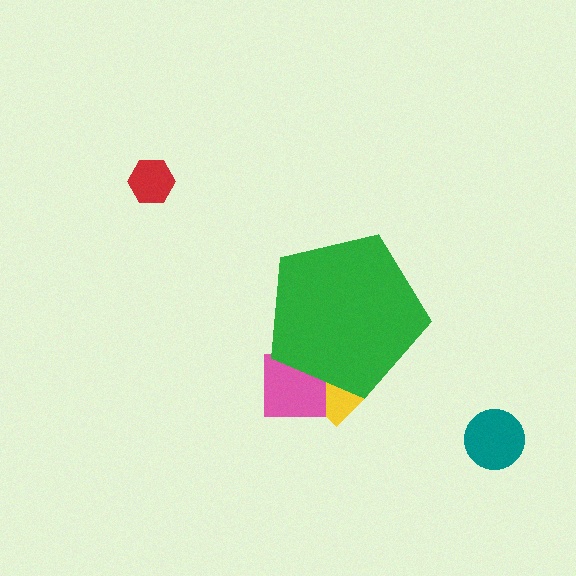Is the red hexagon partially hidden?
No, the red hexagon is fully visible.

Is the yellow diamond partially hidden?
Yes, the yellow diamond is partially hidden behind the green pentagon.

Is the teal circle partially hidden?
No, the teal circle is fully visible.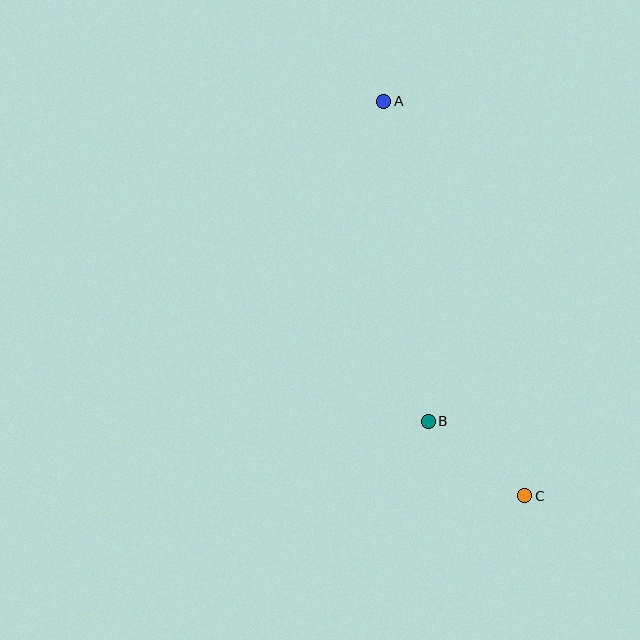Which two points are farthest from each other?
Points A and C are farthest from each other.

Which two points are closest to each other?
Points B and C are closest to each other.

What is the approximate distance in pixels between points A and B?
The distance between A and B is approximately 323 pixels.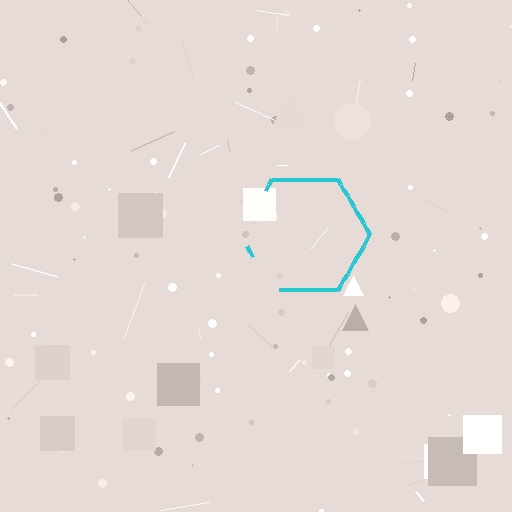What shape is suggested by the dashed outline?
The dashed outline suggests a hexagon.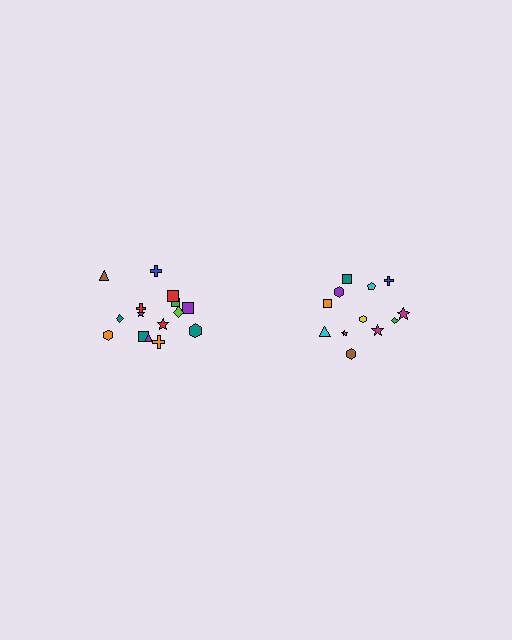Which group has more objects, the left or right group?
The left group.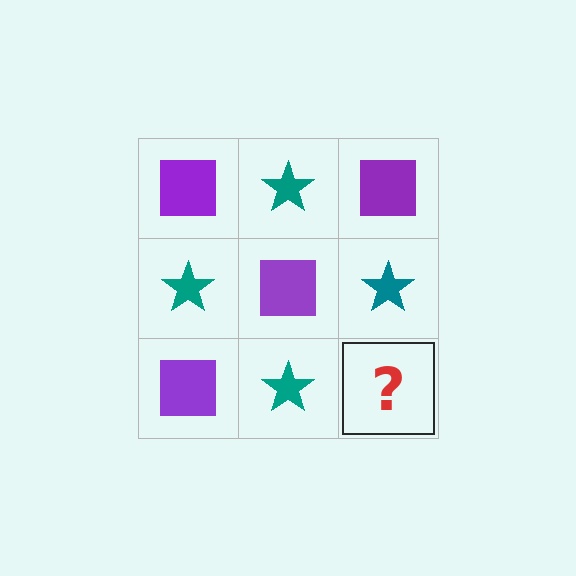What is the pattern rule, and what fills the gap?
The rule is that it alternates purple square and teal star in a checkerboard pattern. The gap should be filled with a purple square.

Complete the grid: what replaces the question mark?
The question mark should be replaced with a purple square.